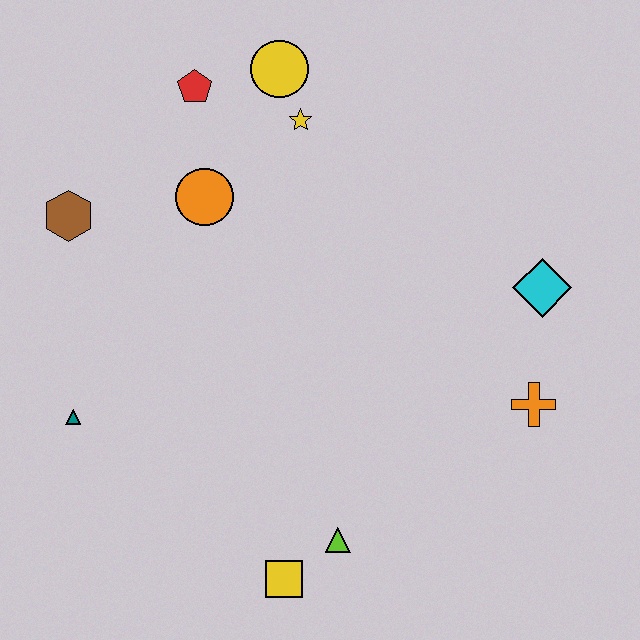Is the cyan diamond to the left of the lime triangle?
No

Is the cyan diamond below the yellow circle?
Yes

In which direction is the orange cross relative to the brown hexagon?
The orange cross is to the right of the brown hexagon.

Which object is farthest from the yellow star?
The yellow square is farthest from the yellow star.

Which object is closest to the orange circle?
The red pentagon is closest to the orange circle.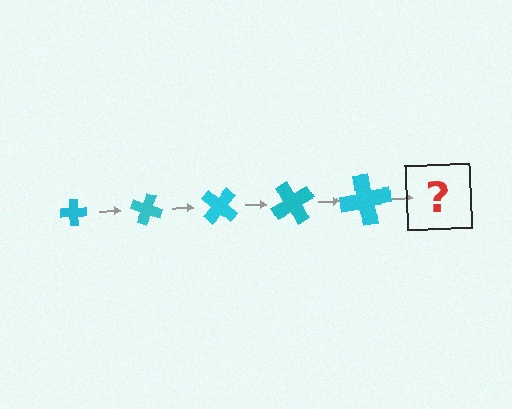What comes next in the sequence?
The next element should be a cross, larger than the previous one and rotated 100 degrees from the start.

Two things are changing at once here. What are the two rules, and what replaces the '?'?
The two rules are that the cross grows larger each step and it rotates 20 degrees each step. The '?' should be a cross, larger than the previous one and rotated 100 degrees from the start.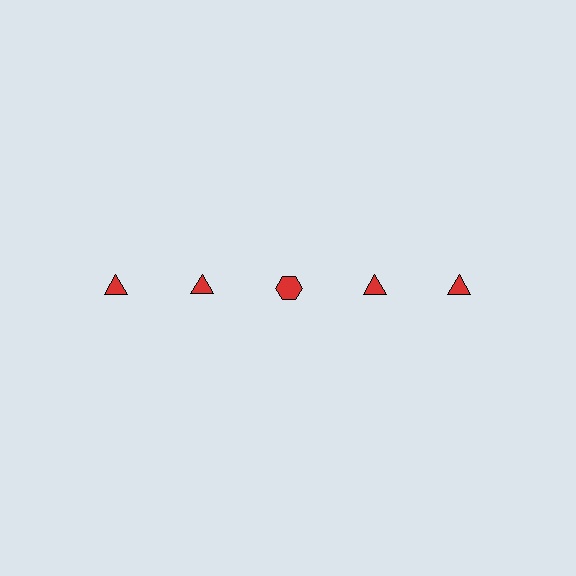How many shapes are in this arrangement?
There are 5 shapes arranged in a grid pattern.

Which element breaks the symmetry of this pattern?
The red hexagon in the top row, center column breaks the symmetry. All other shapes are red triangles.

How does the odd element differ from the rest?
It has a different shape: hexagon instead of triangle.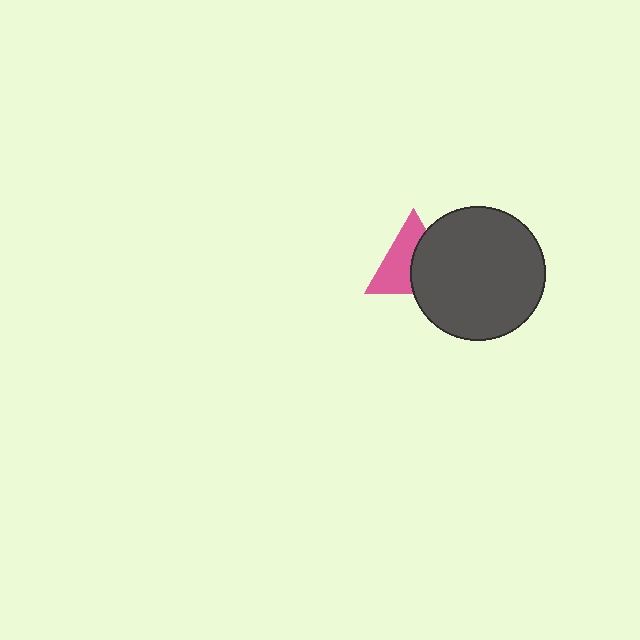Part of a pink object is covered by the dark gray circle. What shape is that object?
It is a triangle.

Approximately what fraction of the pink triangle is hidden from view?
Roughly 46% of the pink triangle is hidden behind the dark gray circle.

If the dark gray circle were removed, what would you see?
You would see the complete pink triangle.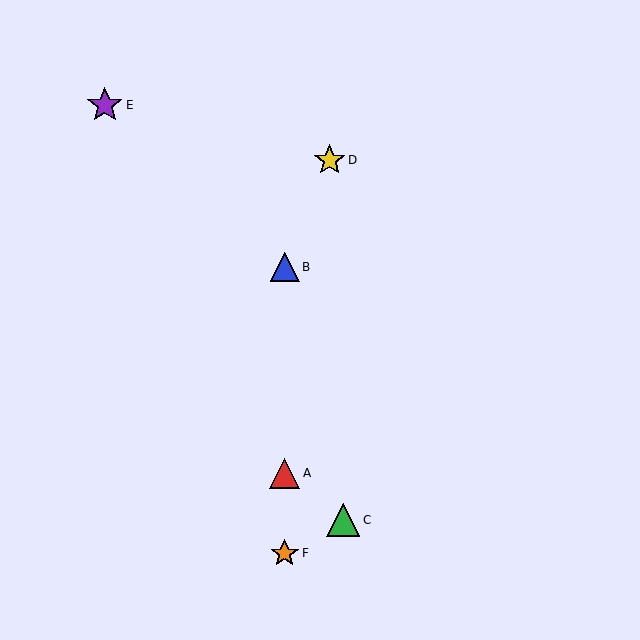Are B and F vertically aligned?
Yes, both are at x≈285.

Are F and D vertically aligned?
No, F is at x≈285 and D is at x≈330.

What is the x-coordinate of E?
Object E is at x≈105.